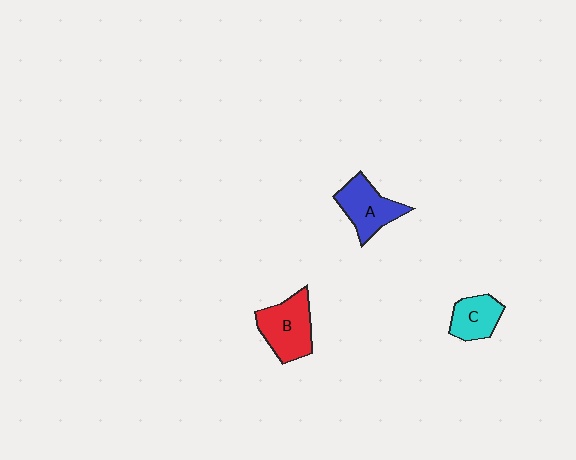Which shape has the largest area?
Shape B (red).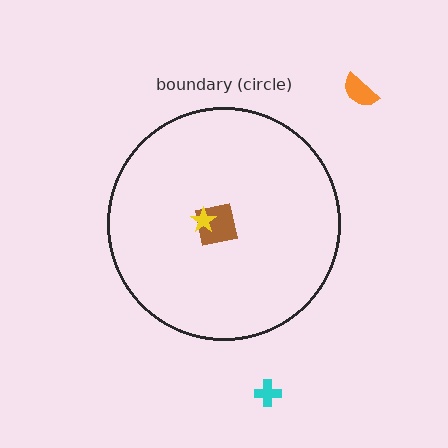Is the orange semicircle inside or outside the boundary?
Outside.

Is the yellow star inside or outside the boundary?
Inside.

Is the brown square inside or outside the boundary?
Inside.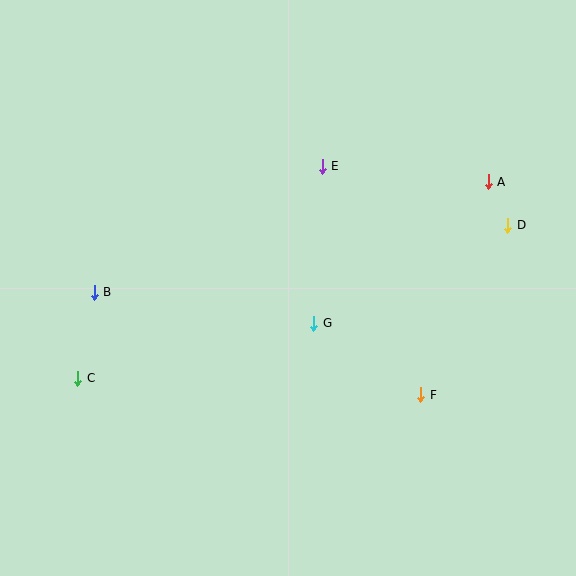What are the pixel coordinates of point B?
Point B is at (94, 292).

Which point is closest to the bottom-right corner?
Point F is closest to the bottom-right corner.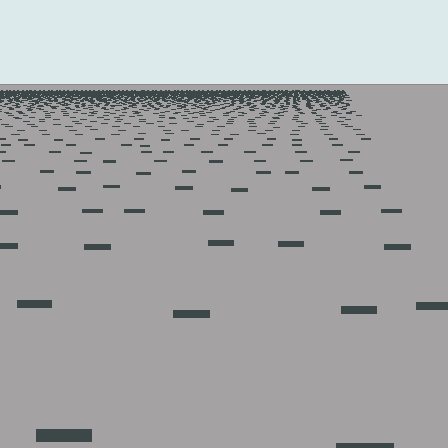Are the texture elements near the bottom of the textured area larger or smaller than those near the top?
Larger. Near the bottom, elements are closer to the viewer and appear at a bigger on-screen size.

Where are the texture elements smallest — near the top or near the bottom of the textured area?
Near the top.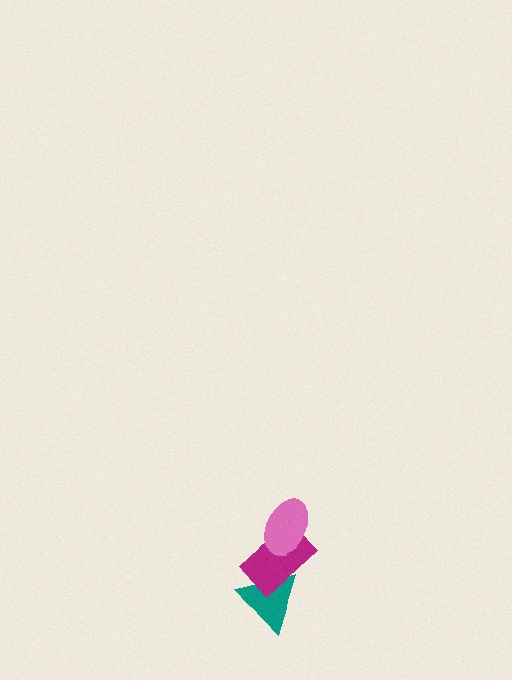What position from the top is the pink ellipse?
The pink ellipse is 1st from the top.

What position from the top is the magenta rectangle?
The magenta rectangle is 2nd from the top.